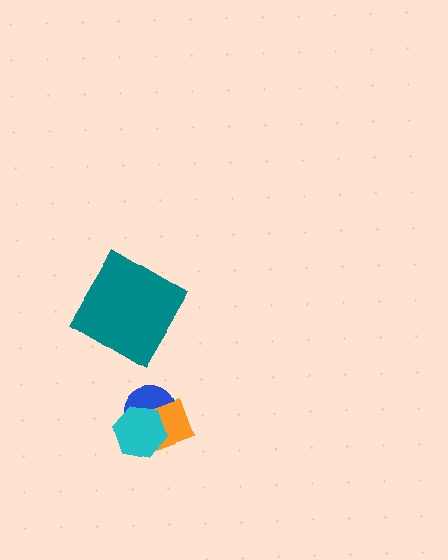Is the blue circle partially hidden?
Yes, it is partially covered by another shape.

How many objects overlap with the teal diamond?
0 objects overlap with the teal diamond.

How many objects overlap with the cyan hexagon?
2 objects overlap with the cyan hexagon.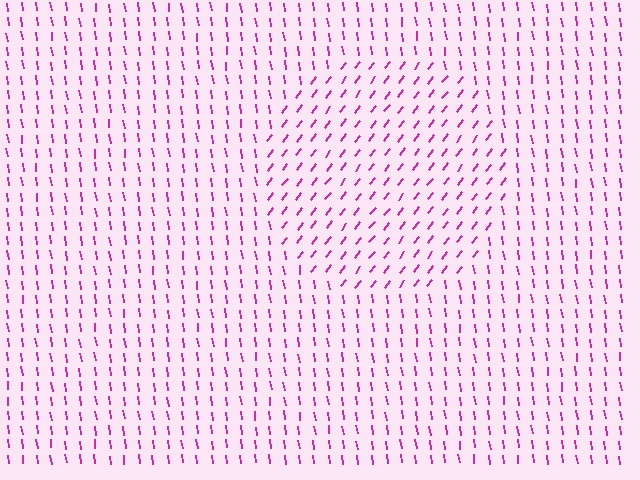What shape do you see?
I see a circle.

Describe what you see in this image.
The image is filled with small magenta line segments. A circle region in the image has lines oriented differently from the surrounding lines, creating a visible texture boundary.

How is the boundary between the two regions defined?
The boundary is defined purely by a change in line orientation (approximately 45 degrees difference). All lines are the same color and thickness.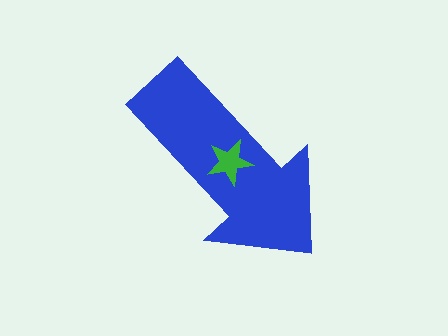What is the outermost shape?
The blue arrow.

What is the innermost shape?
The green star.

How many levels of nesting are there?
2.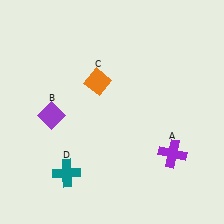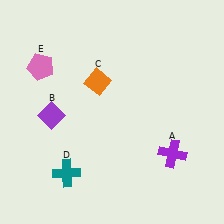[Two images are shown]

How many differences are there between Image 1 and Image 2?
There is 1 difference between the two images.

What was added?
A pink pentagon (E) was added in Image 2.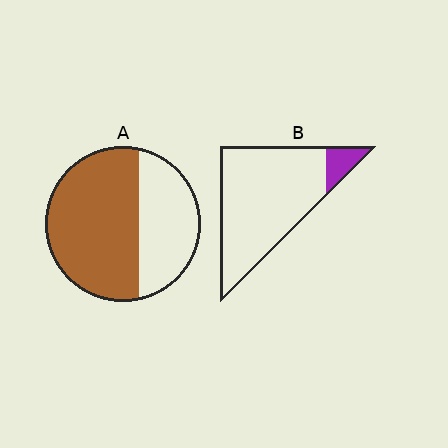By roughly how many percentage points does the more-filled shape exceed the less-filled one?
By roughly 55 percentage points (A over B).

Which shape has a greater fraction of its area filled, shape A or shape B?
Shape A.